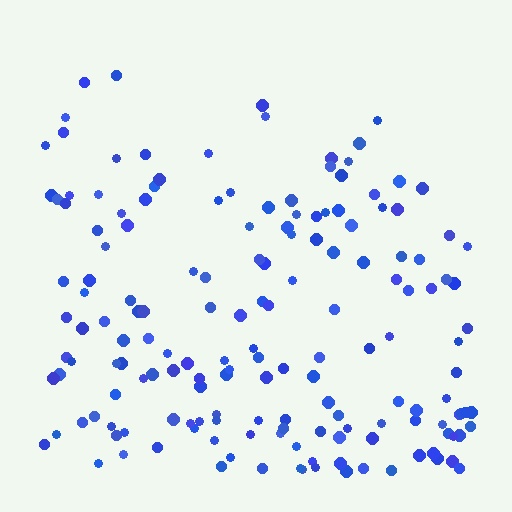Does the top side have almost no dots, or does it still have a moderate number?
Still a moderate number, just noticeably fewer than the bottom.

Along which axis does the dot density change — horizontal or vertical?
Vertical.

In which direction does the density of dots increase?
From top to bottom, with the bottom side densest.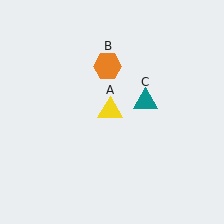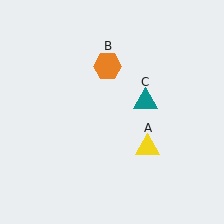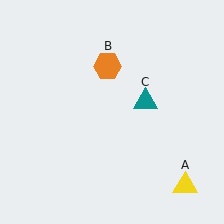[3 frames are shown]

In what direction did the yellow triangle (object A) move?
The yellow triangle (object A) moved down and to the right.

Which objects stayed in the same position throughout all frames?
Orange hexagon (object B) and teal triangle (object C) remained stationary.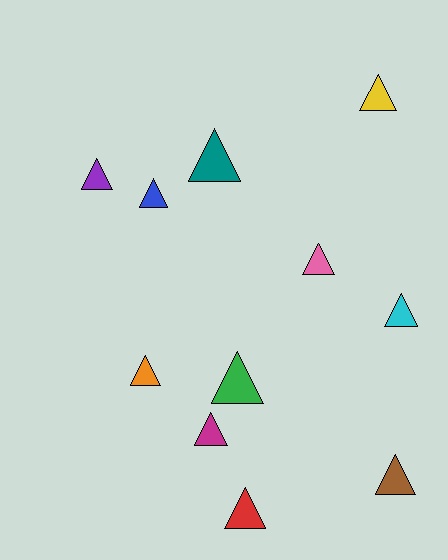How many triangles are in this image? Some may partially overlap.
There are 11 triangles.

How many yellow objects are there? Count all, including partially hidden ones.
There is 1 yellow object.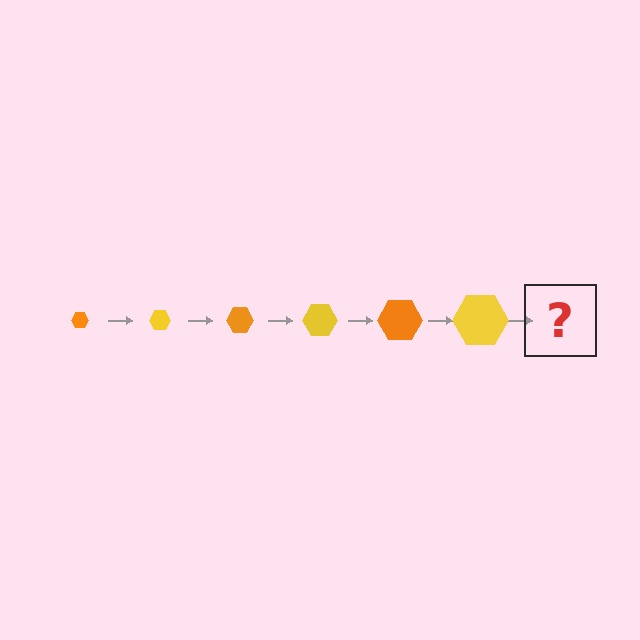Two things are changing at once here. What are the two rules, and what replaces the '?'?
The two rules are that the hexagon grows larger each step and the color cycles through orange and yellow. The '?' should be an orange hexagon, larger than the previous one.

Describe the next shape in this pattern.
It should be an orange hexagon, larger than the previous one.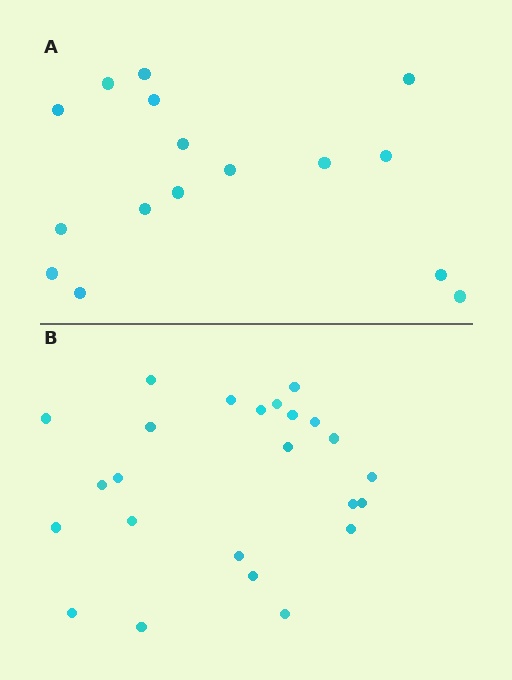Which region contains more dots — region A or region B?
Region B (the bottom region) has more dots.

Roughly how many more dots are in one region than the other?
Region B has roughly 8 or so more dots than region A.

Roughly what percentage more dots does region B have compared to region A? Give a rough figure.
About 50% more.